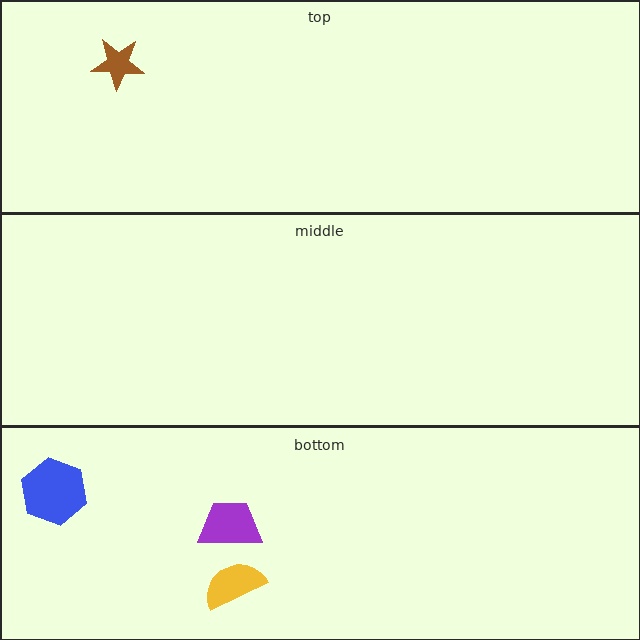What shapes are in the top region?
The brown star.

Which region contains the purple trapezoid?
The bottom region.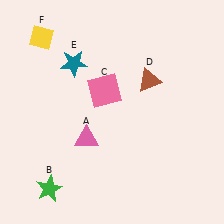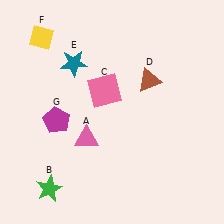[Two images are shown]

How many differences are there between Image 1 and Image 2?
There is 1 difference between the two images.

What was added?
A magenta pentagon (G) was added in Image 2.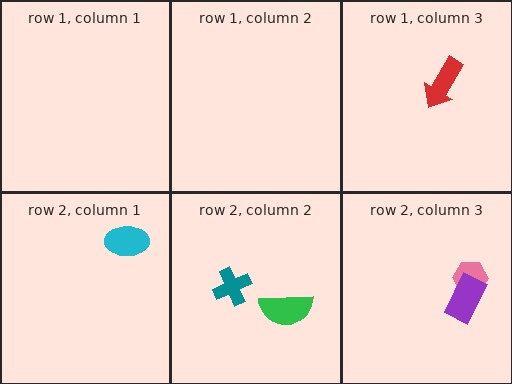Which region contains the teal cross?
The row 2, column 2 region.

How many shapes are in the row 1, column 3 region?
1.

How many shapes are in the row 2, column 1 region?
1.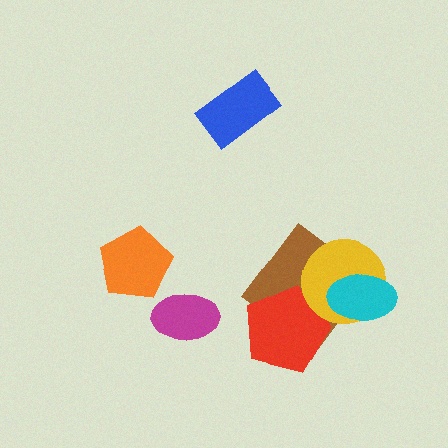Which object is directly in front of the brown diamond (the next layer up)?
The red pentagon is directly in front of the brown diamond.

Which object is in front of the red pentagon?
The yellow circle is in front of the red pentagon.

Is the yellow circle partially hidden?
Yes, it is partially covered by another shape.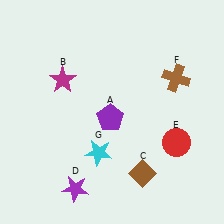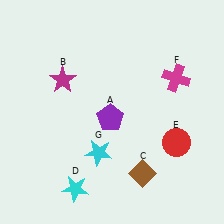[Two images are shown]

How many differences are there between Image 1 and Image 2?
There are 2 differences between the two images.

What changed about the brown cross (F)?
In Image 1, F is brown. In Image 2, it changed to magenta.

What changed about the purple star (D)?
In Image 1, D is purple. In Image 2, it changed to cyan.